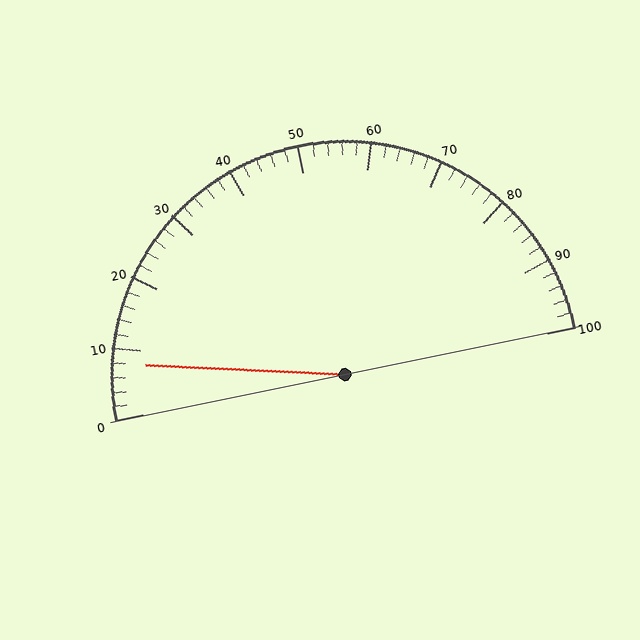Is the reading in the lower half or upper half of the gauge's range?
The reading is in the lower half of the range (0 to 100).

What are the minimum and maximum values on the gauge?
The gauge ranges from 0 to 100.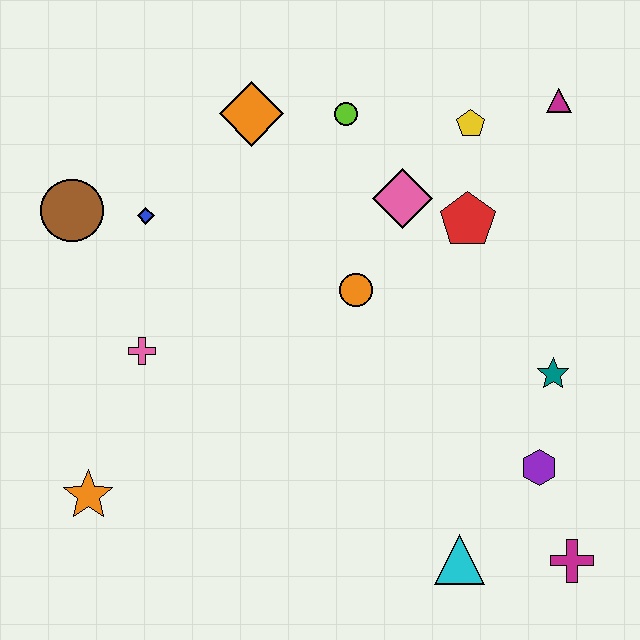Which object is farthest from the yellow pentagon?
The orange star is farthest from the yellow pentagon.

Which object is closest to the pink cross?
The blue diamond is closest to the pink cross.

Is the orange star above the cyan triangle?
Yes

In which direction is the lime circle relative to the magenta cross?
The lime circle is above the magenta cross.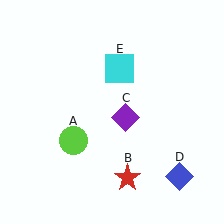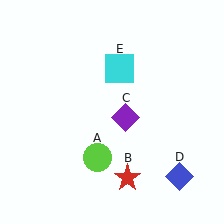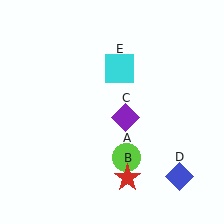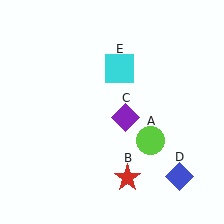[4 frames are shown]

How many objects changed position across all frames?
1 object changed position: lime circle (object A).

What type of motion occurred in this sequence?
The lime circle (object A) rotated counterclockwise around the center of the scene.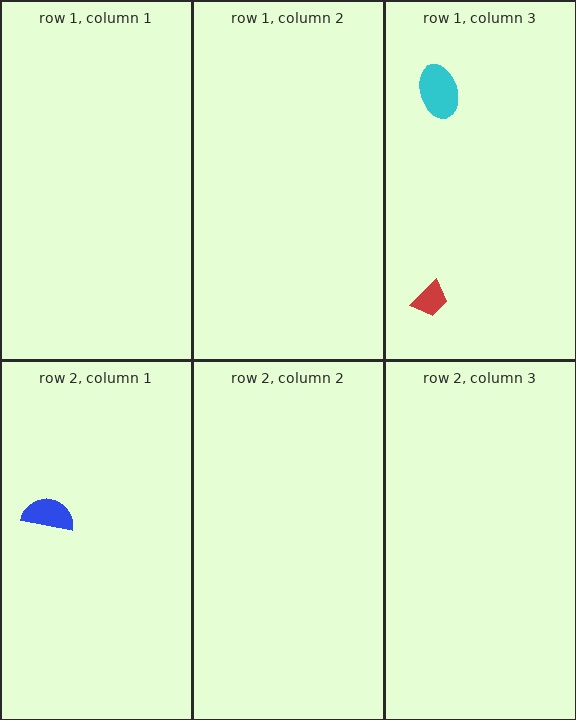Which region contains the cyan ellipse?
The row 1, column 3 region.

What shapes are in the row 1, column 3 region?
The cyan ellipse, the red trapezoid.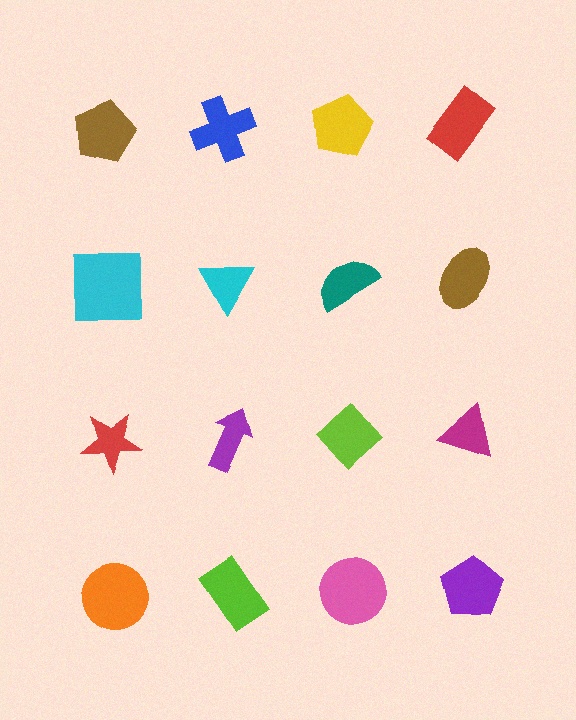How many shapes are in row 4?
4 shapes.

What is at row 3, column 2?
A purple arrow.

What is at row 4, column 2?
A lime rectangle.